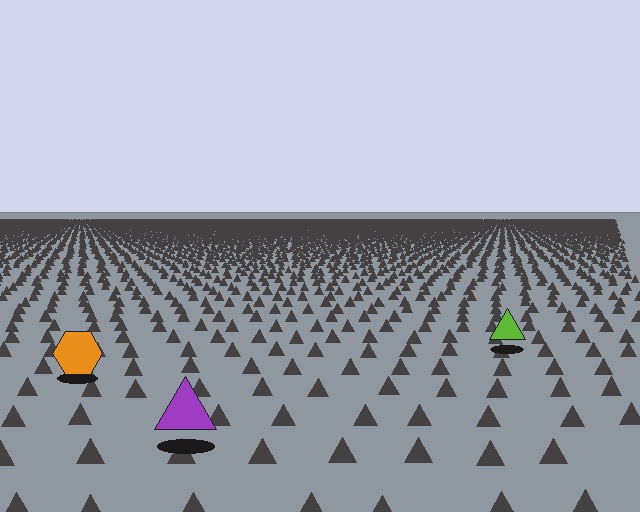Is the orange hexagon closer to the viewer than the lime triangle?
Yes. The orange hexagon is closer — you can tell from the texture gradient: the ground texture is coarser near it.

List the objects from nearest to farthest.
From nearest to farthest: the purple triangle, the orange hexagon, the lime triangle.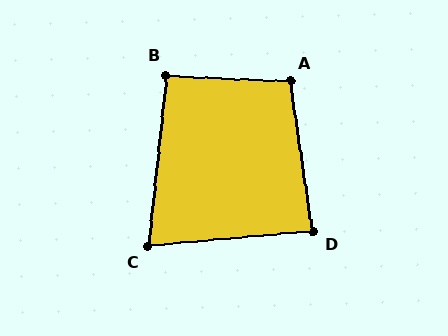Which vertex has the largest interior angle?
A, at approximately 101 degrees.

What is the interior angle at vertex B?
Approximately 93 degrees (approximately right).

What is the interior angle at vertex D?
Approximately 87 degrees (approximately right).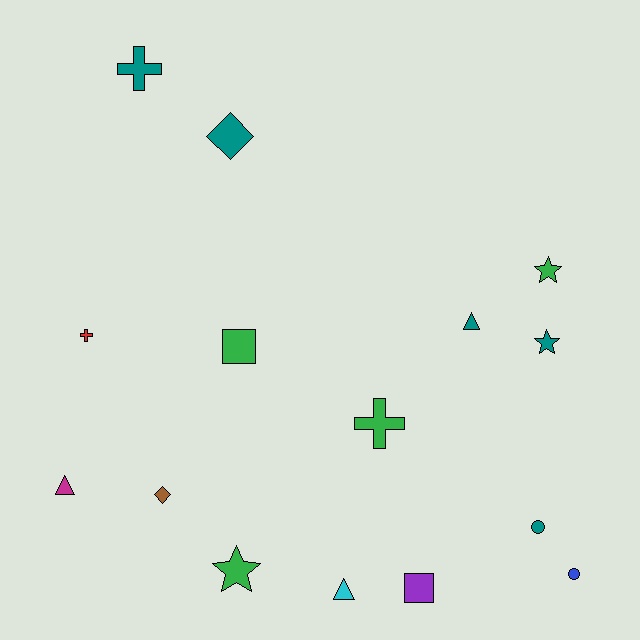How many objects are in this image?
There are 15 objects.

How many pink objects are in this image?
There are no pink objects.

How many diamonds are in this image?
There are 2 diamonds.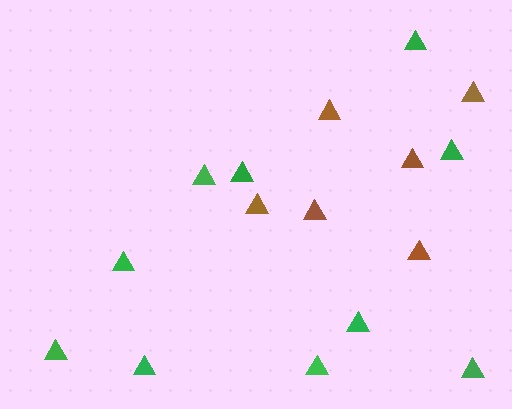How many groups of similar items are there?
There are 2 groups: one group of green triangles (10) and one group of brown triangles (6).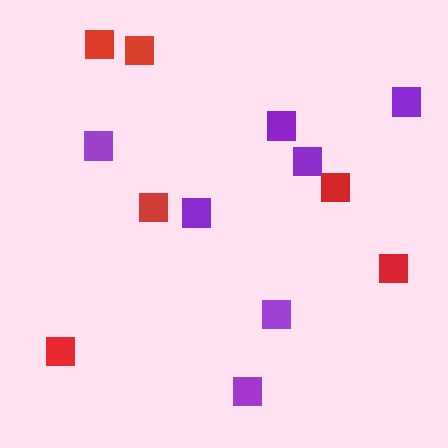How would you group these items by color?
There are 2 groups: one group of red squares (6) and one group of purple squares (7).